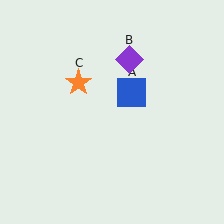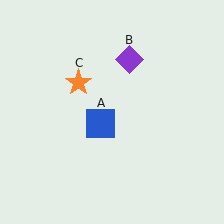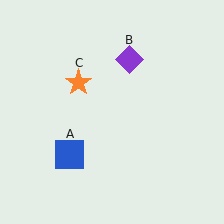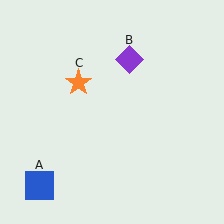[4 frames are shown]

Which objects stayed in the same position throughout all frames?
Purple diamond (object B) and orange star (object C) remained stationary.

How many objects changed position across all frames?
1 object changed position: blue square (object A).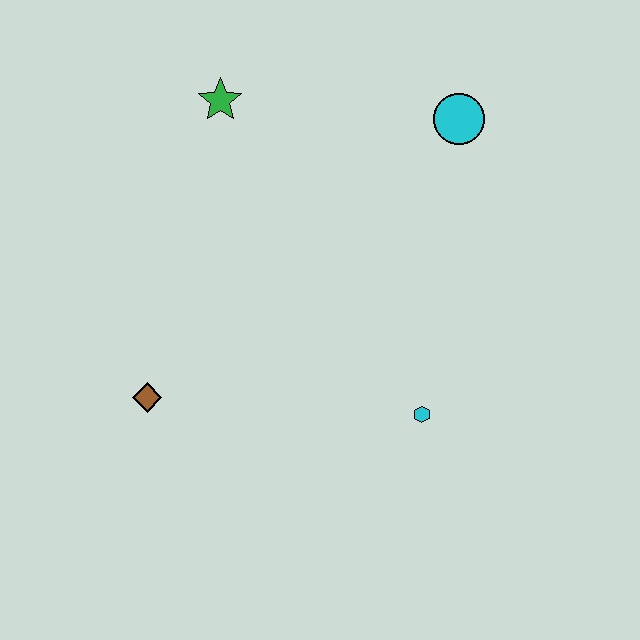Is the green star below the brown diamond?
No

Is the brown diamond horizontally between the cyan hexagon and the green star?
No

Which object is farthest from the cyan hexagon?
The green star is farthest from the cyan hexagon.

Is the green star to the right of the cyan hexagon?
No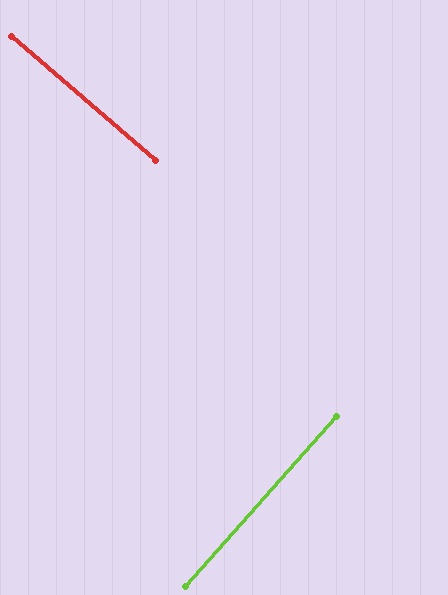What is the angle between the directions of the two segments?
Approximately 89 degrees.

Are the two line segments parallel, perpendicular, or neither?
Perpendicular — they meet at approximately 89°.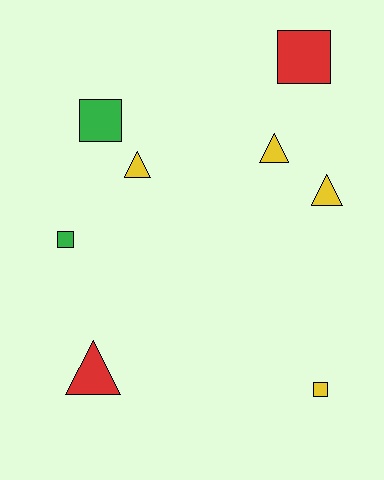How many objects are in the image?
There are 8 objects.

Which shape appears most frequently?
Triangle, with 4 objects.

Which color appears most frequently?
Yellow, with 4 objects.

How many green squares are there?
There are 2 green squares.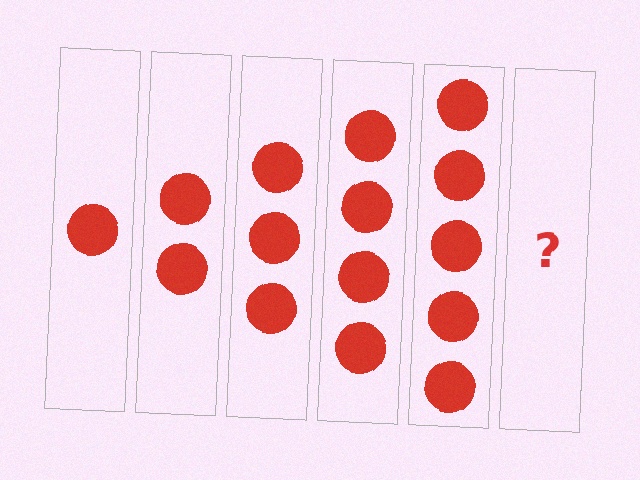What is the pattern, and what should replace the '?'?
The pattern is that each step adds one more circle. The '?' should be 6 circles.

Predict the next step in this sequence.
The next step is 6 circles.